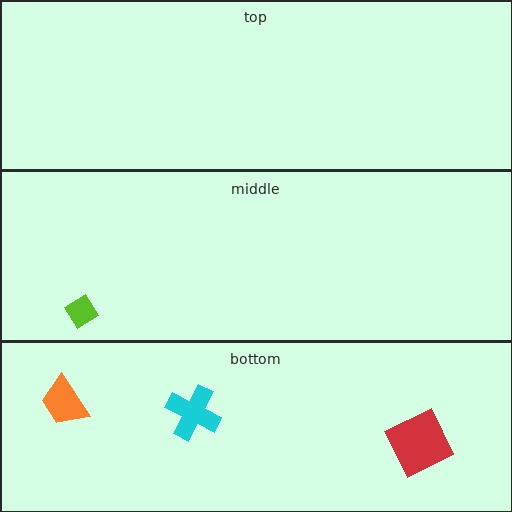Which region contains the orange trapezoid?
The bottom region.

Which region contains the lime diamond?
The middle region.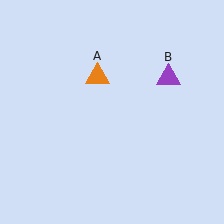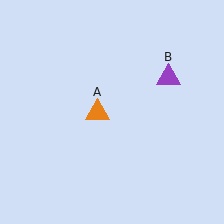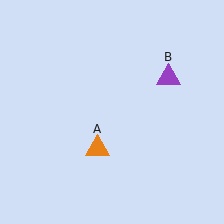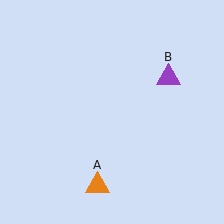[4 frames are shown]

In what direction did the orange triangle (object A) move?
The orange triangle (object A) moved down.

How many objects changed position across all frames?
1 object changed position: orange triangle (object A).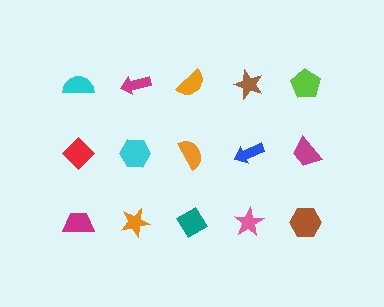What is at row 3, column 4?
A pink star.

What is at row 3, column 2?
An orange star.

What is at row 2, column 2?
A cyan hexagon.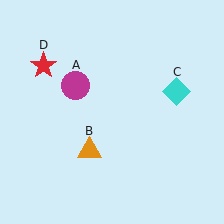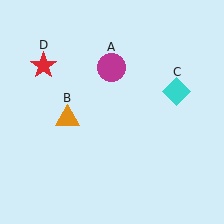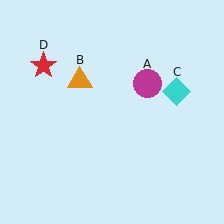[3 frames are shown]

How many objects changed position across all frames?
2 objects changed position: magenta circle (object A), orange triangle (object B).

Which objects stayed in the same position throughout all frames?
Cyan diamond (object C) and red star (object D) remained stationary.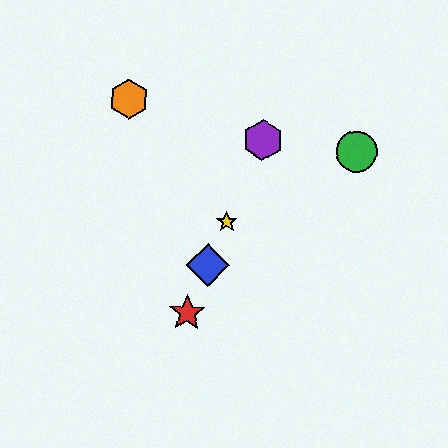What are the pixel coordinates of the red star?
The red star is at (187, 313).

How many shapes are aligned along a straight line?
4 shapes (the red star, the blue diamond, the yellow star, the purple hexagon) are aligned along a straight line.